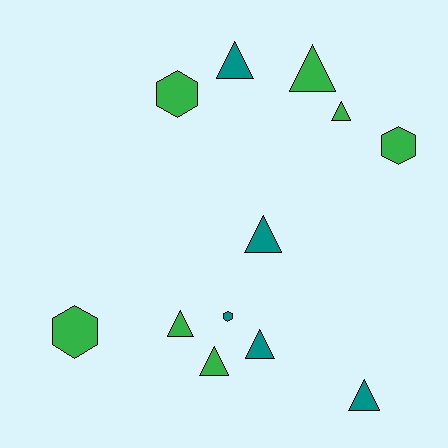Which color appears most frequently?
Green, with 7 objects.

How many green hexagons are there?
There are 3 green hexagons.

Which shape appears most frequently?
Triangle, with 8 objects.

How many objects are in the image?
There are 12 objects.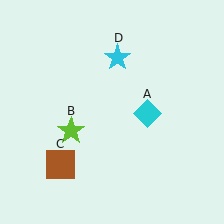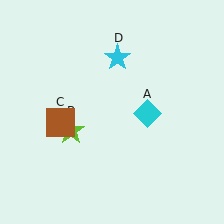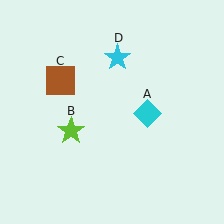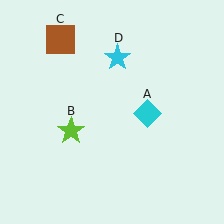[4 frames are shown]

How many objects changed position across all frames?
1 object changed position: brown square (object C).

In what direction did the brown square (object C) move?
The brown square (object C) moved up.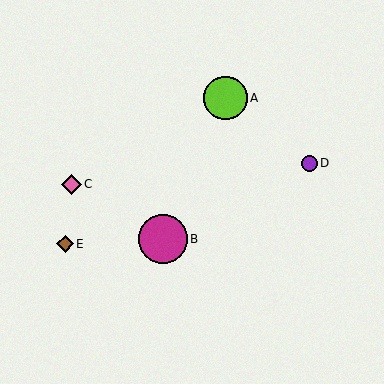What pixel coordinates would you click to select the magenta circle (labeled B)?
Click at (163, 239) to select the magenta circle B.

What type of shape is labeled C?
Shape C is a pink diamond.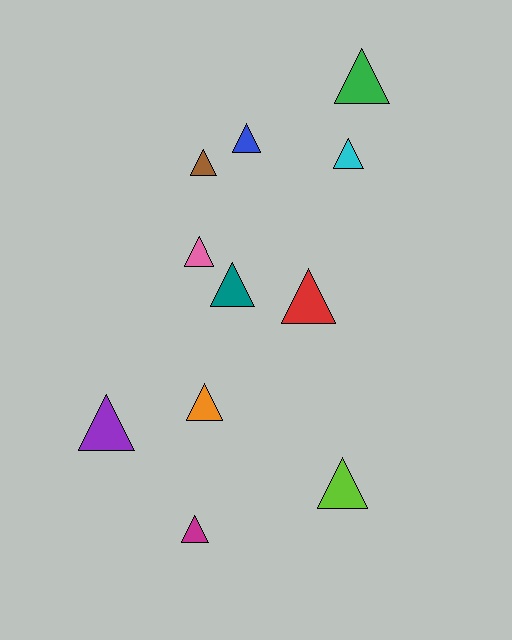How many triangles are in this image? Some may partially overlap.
There are 11 triangles.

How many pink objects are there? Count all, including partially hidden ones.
There is 1 pink object.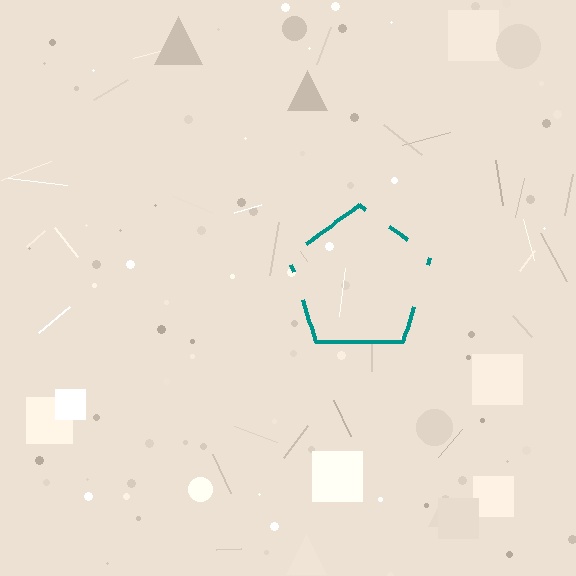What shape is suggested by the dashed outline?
The dashed outline suggests a pentagon.